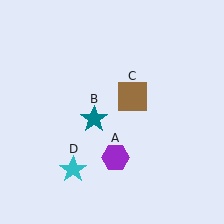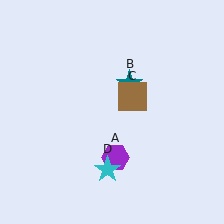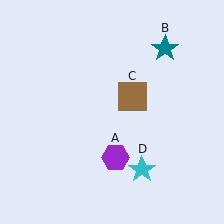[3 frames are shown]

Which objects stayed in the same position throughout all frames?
Purple hexagon (object A) and brown square (object C) remained stationary.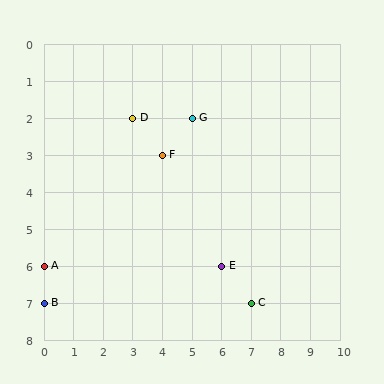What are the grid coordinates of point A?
Point A is at grid coordinates (0, 6).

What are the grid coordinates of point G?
Point G is at grid coordinates (5, 2).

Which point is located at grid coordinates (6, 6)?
Point E is at (6, 6).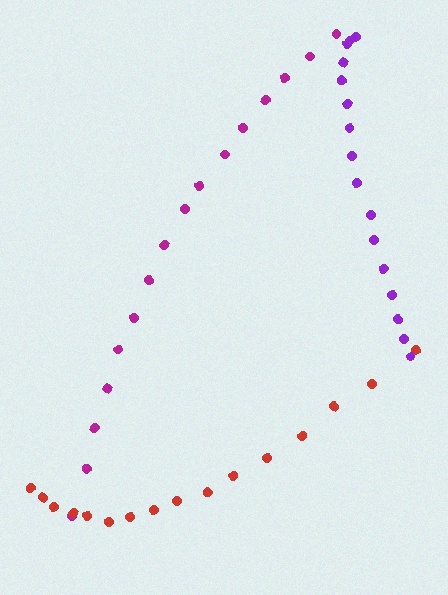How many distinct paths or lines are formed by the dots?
There are 3 distinct paths.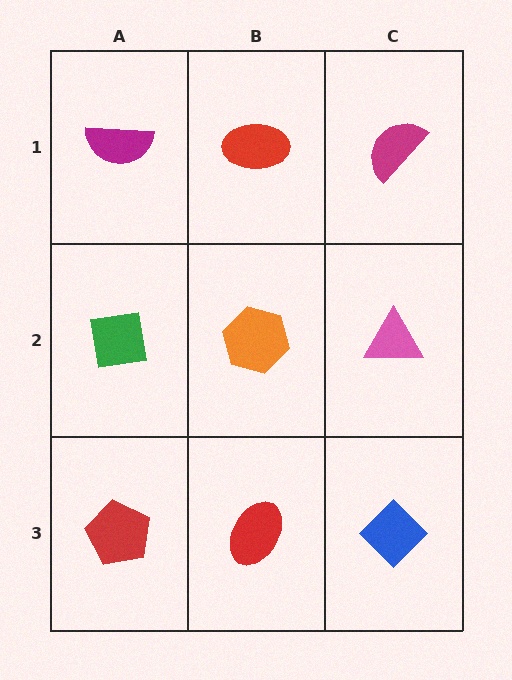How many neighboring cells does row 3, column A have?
2.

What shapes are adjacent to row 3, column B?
An orange hexagon (row 2, column B), a red pentagon (row 3, column A), a blue diamond (row 3, column C).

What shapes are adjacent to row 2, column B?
A red ellipse (row 1, column B), a red ellipse (row 3, column B), a green square (row 2, column A), a pink triangle (row 2, column C).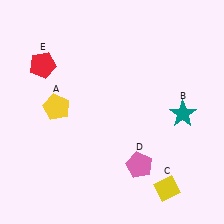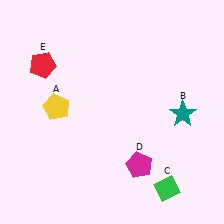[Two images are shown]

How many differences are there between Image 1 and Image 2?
There are 2 differences between the two images.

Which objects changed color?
C changed from yellow to green. D changed from pink to magenta.